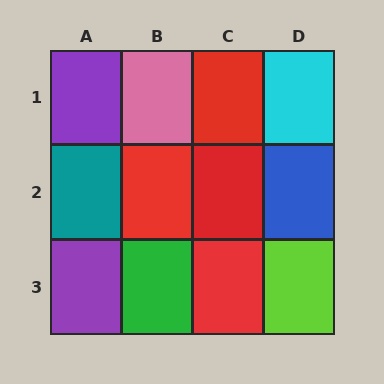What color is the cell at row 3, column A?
Purple.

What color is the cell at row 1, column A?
Purple.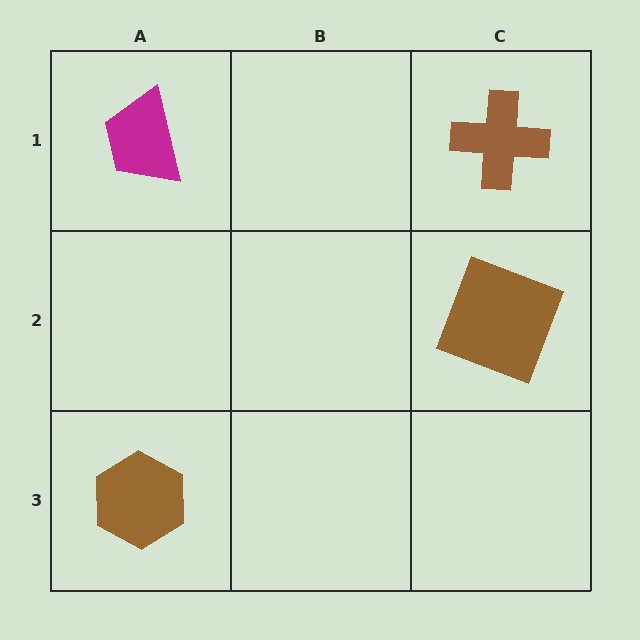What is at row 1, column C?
A brown cross.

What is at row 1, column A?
A magenta trapezoid.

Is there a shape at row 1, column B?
No, that cell is empty.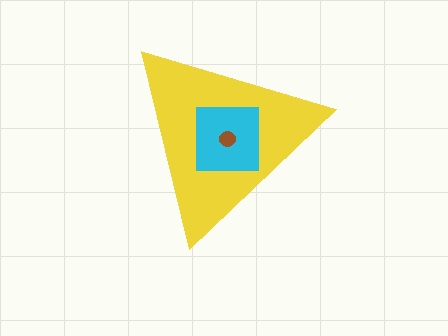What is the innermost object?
The brown circle.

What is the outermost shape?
The yellow triangle.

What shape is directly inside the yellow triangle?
The cyan square.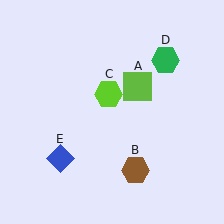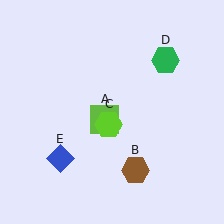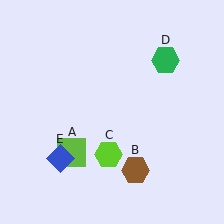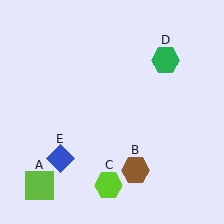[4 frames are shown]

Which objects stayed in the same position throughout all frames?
Brown hexagon (object B) and green hexagon (object D) and blue diamond (object E) remained stationary.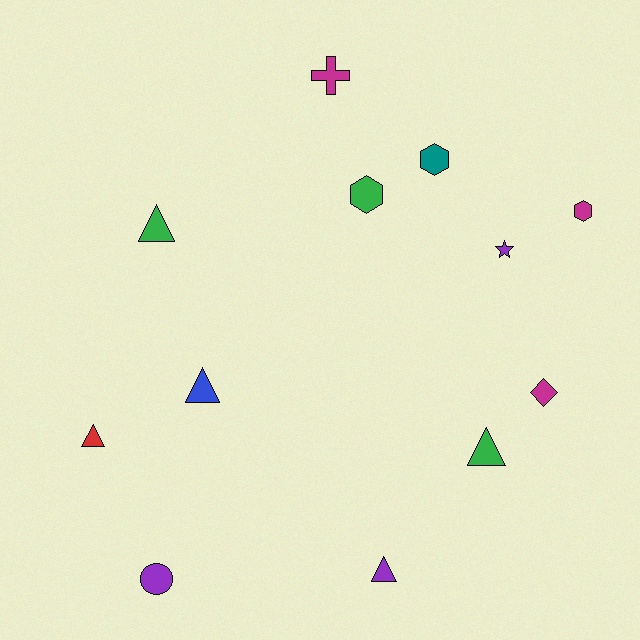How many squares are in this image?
There are no squares.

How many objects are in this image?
There are 12 objects.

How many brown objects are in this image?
There are no brown objects.